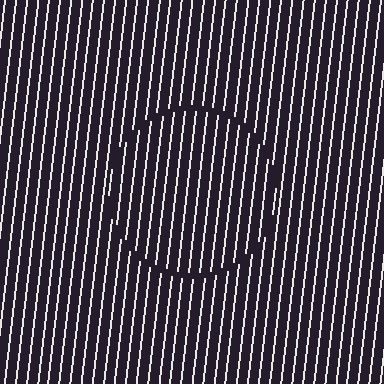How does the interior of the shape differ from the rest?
The interior of the shape contains the same grating, shifted by half a period — the contour is defined by the phase discontinuity where line-ends from the inner and outer gratings abut.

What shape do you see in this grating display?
An illusory circle. The interior of the shape contains the same grating, shifted by half a period — the contour is defined by the phase discontinuity where line-ends from the inner and outer gratings abut.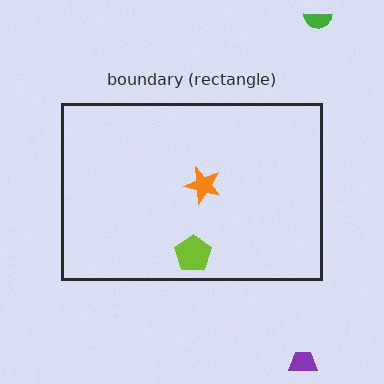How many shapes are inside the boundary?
2 inside, 2 outside.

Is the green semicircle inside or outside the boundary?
Outside.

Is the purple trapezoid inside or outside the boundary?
Outside.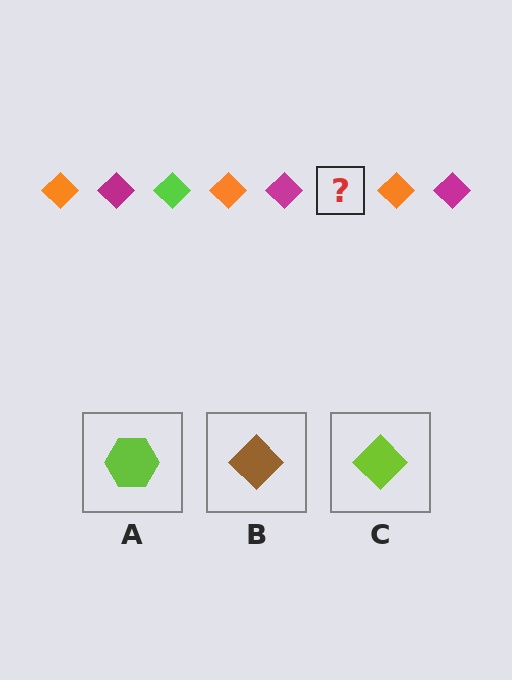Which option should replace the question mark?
Option C.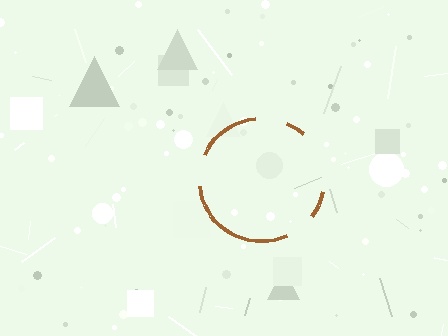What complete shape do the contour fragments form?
The contour fragments form a circle.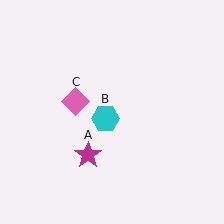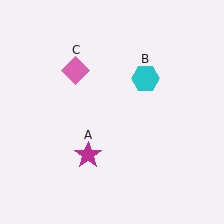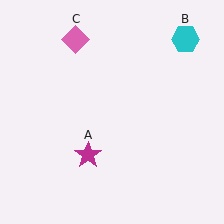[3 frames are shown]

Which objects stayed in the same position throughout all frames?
Magenta star (object A) remained stationary.